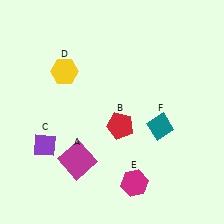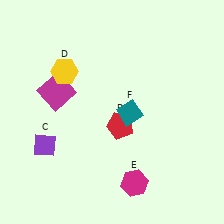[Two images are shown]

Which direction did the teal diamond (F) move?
The teal diamond (F) moved left.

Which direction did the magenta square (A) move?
The magenta square (A) moved up.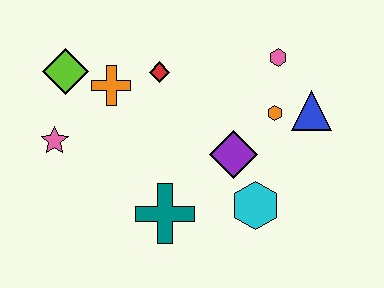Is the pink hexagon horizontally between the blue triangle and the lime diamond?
Yes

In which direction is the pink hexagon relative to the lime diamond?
The pink hexagon is to the right of the lime diamond.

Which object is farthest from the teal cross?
The pink hexagon is farthest from the teal cross.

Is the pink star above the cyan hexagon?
Yes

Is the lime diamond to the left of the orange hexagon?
Yes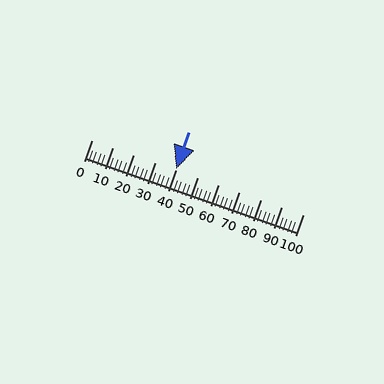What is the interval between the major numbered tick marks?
The major tick marks are spaced 10 units apart.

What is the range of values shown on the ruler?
The ruler shows values from 0 to 100.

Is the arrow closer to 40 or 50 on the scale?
The arrow is closer to 40.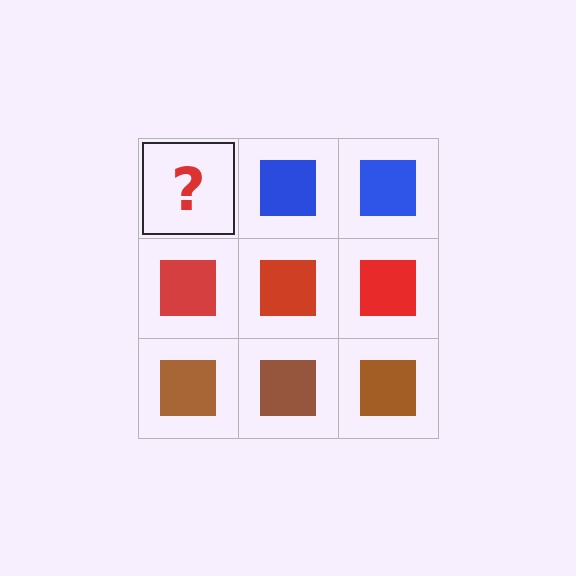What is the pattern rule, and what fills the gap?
The rule is that each row has a consistent color. The gap should be filled with a blue square.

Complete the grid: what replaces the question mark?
The question mark should be replaced with a blue square.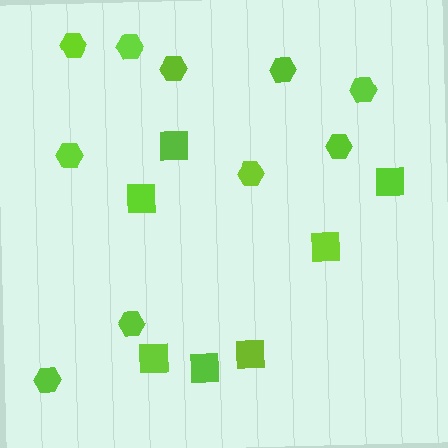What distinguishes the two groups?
There are 2 groups: one group of hexagons (10) and one group of squares (7).